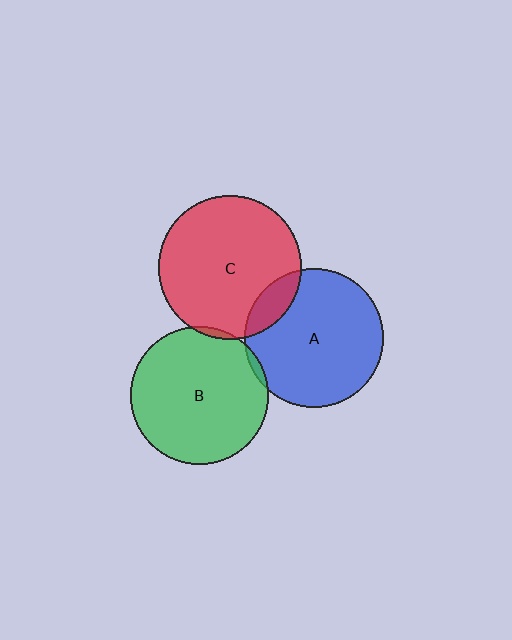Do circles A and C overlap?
Yes.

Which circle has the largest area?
Circle C (red).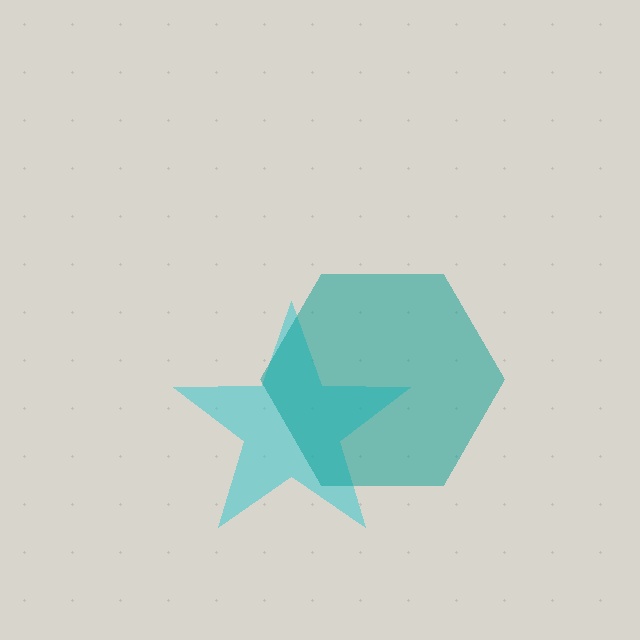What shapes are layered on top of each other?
The layered shapes are: a cyan star, a teal hexagon.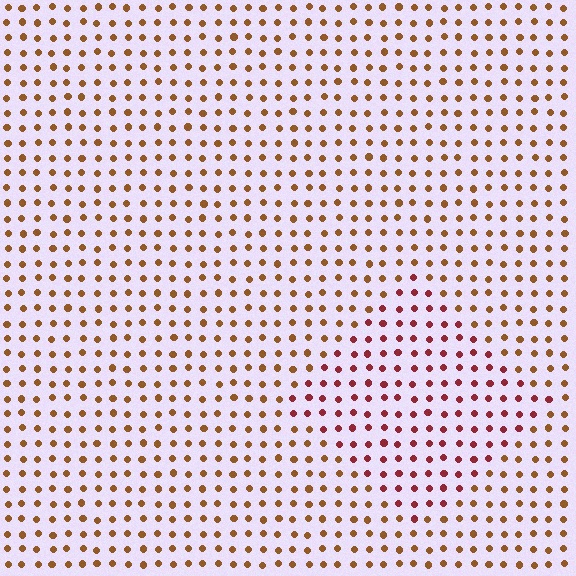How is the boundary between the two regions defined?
The boundary is defined purely by a slight shift in hue (about 37 degrees). Spacing, size, and orientation are identical on both sides.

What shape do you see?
I see a diamond.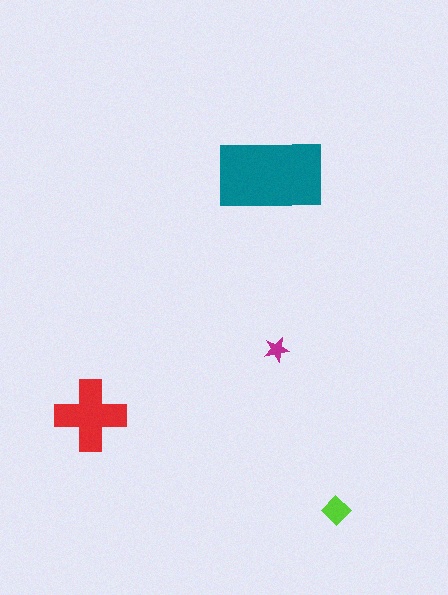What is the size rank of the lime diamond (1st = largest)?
3rd.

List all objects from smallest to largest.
The magenta star, the lime diamond, the red cross, the teal rectangle.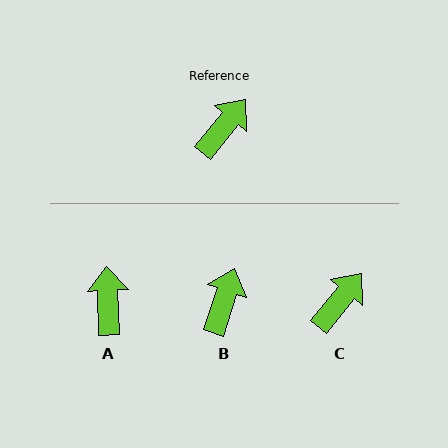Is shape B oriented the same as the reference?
No, it is off by about 20 degrees.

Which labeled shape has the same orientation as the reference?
C.